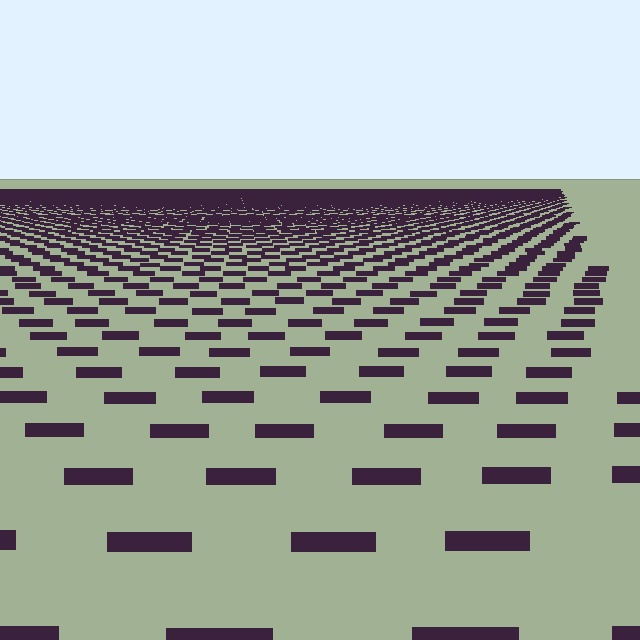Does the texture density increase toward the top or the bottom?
Density increases toward the top.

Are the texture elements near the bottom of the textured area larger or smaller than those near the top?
Larger. Near the bottom, elements are closer to the viewer and appear at a bigger on-screen size.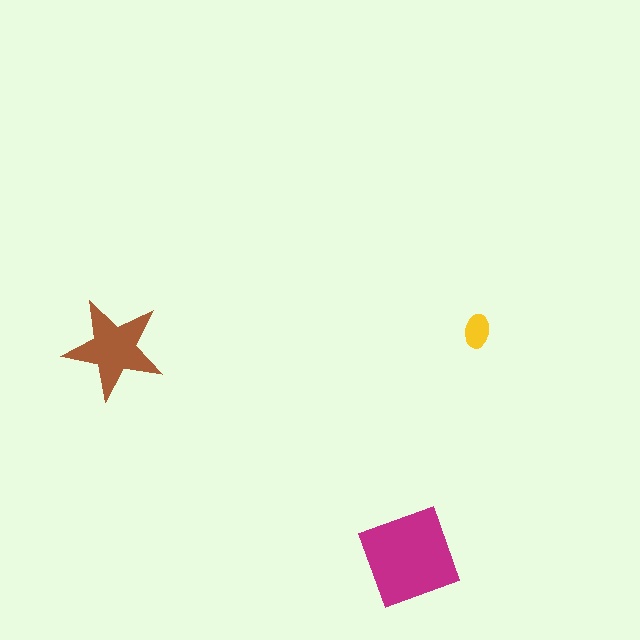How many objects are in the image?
There are 3 objects in the image.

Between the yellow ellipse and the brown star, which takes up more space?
The brown star.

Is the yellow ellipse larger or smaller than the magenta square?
Smaller.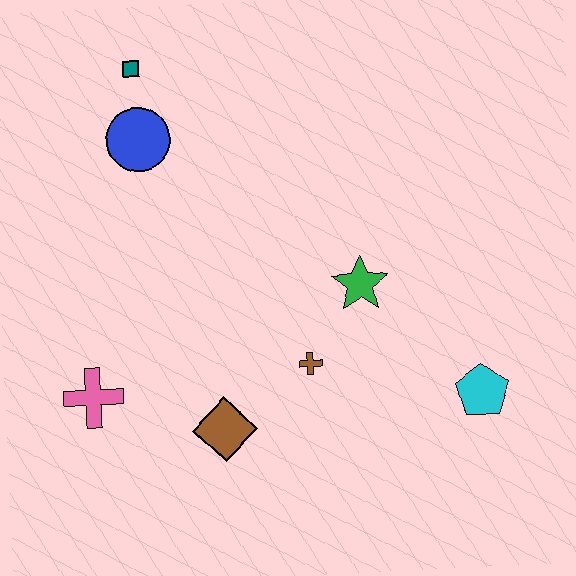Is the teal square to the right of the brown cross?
No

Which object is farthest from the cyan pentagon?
The teal square is farthest from the cyan pentagon.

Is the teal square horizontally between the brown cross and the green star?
No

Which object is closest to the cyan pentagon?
The green star is closest to the cyan pentagon.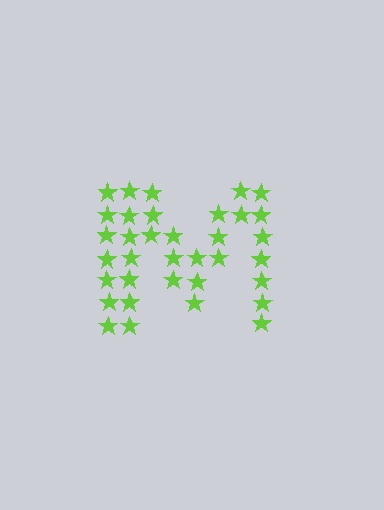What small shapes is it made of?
It is made of small stars.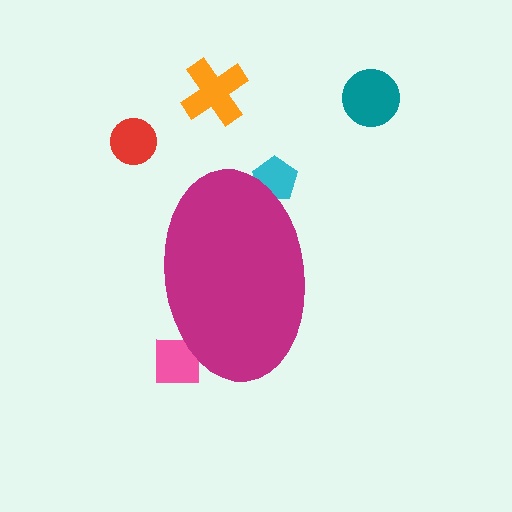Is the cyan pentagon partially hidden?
Yes, the cyan pentagon is partially hidden behind the magenta ellipse.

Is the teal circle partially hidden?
No, the teal circle is fully visible.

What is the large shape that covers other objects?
A magenta ellipse.